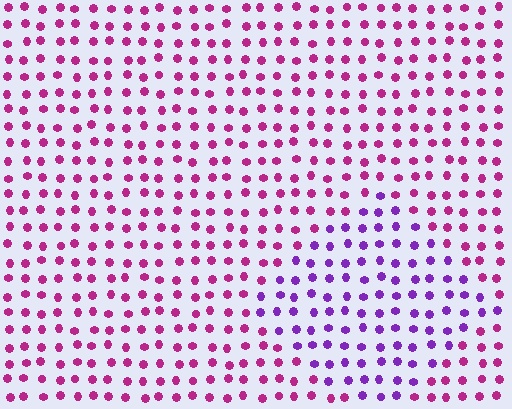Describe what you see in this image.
The image is filled with small magenta elements in a uniform arrangement. A diamond-shaped region is visible where the elements are tinted to a slightly different hue, forming a subtle color boundary.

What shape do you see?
I see a diamond.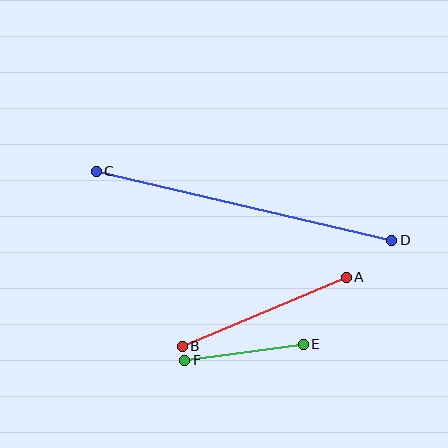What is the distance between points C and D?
The distance is approximately 304 pixels.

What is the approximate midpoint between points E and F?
The midpoint is at approximately (244, 352) pixels.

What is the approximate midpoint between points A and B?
The midpoint is at approximately (264, 312) pixels.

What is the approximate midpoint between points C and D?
The midpoint is at approximately (244, 206) pixels.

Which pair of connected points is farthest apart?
Points C and D are farthest apart.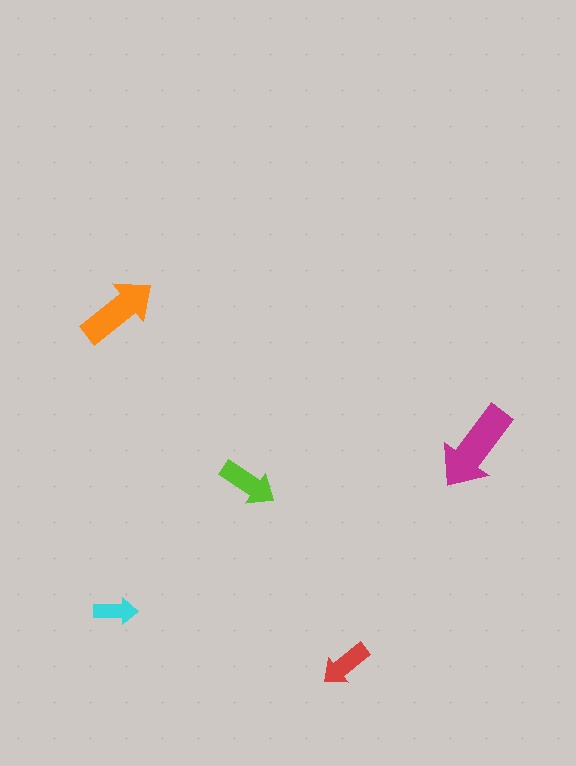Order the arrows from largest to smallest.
the magenta one, the orange one, the lime one, the red one, the cyan one.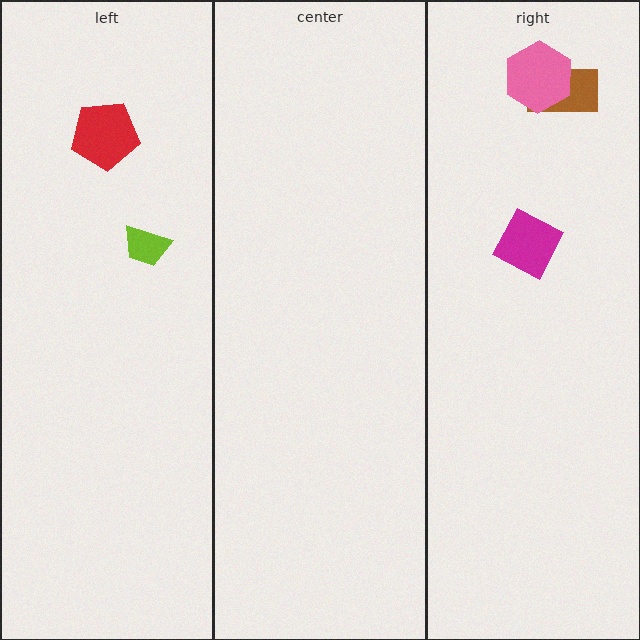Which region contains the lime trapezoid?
The left region.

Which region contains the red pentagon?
The left region.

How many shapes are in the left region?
2.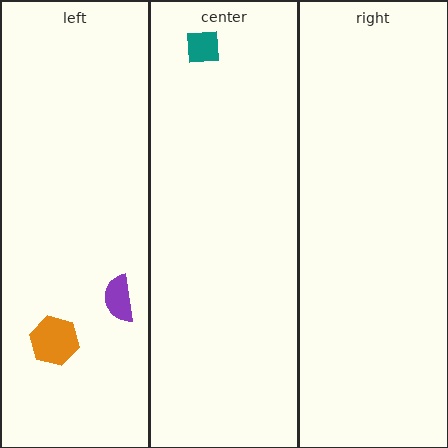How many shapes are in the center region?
1.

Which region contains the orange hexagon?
The left region.